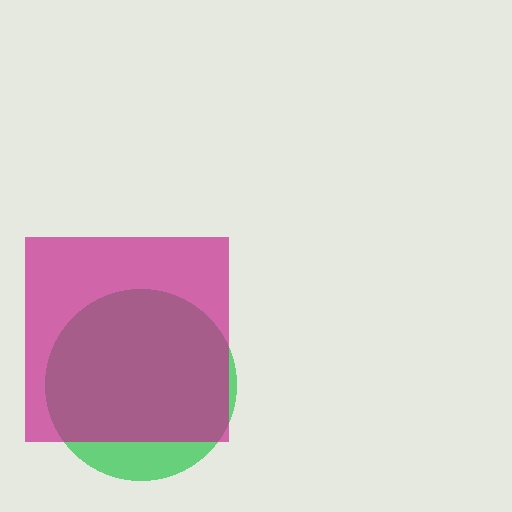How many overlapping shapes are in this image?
There are 2 overlapping shapes in the image.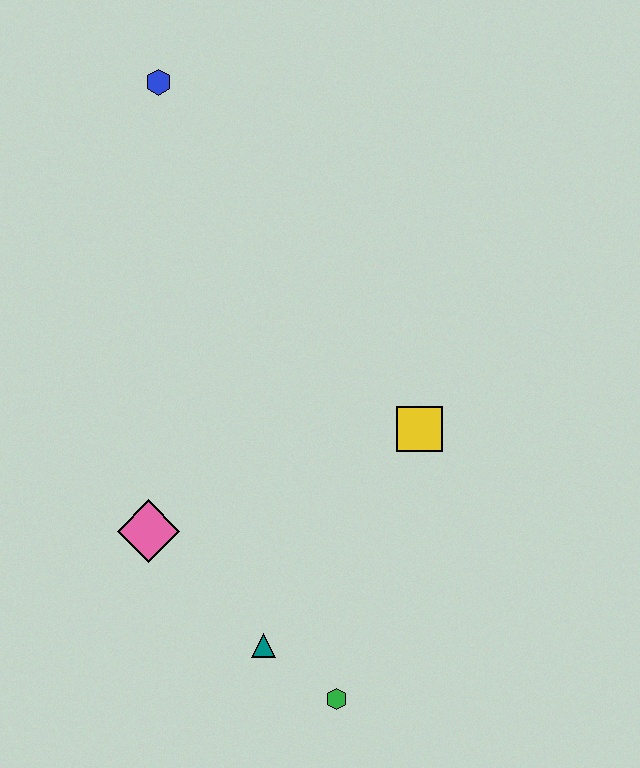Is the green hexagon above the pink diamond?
No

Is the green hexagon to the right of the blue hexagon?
Yes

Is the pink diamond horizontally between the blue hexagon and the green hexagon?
No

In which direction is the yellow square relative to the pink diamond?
The yellow square is to the right of the pink diamond.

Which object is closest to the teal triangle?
The green hexagon is closest to the teal triangle.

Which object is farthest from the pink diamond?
The blue hexagon is farthest from the pink diamond.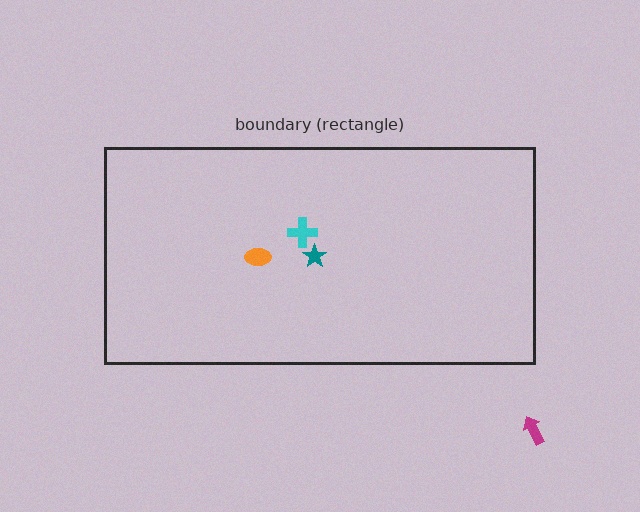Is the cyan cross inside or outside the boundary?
Inside.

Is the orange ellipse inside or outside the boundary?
Inside.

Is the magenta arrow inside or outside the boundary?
Outside.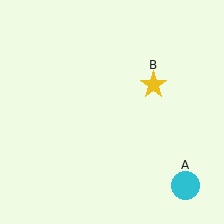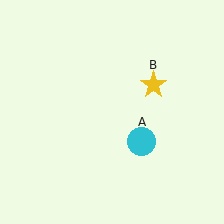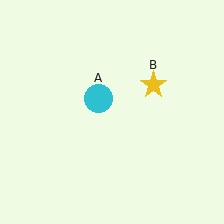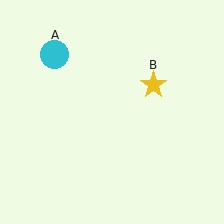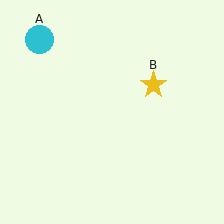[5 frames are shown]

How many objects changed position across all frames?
1 object changed position: cyan circle (object A).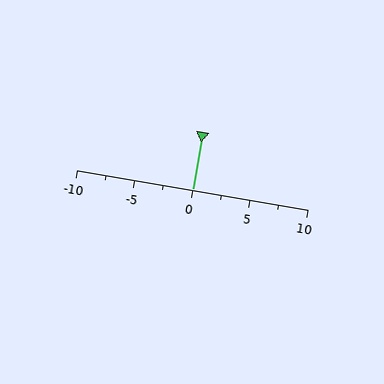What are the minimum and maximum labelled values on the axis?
The axis runs from -10 to 10.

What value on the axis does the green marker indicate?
The marker indicates approximately 0.